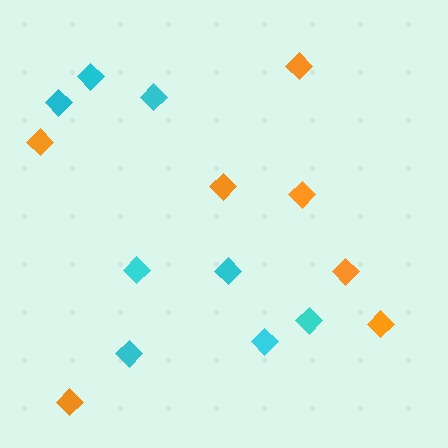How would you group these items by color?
There are 2 groups: one group of cyan diamonds (8) and one group of orange diamonds (7).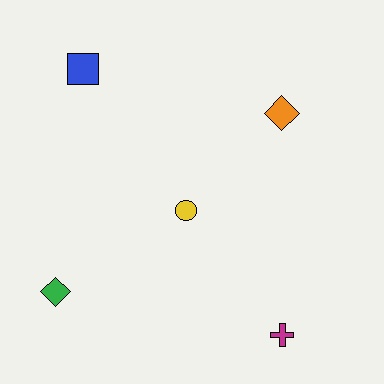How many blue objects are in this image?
There is 1 blue object.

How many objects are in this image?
There are 5 objects.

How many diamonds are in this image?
There are 2 diamonds.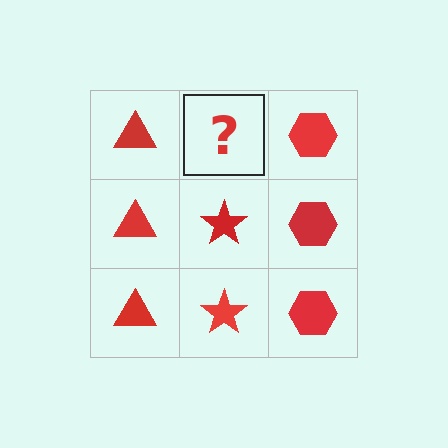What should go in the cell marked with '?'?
The missing cell should contain a red star.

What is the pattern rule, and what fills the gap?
The rule is that each column has a consistent shape. The gap should be filled with a red star.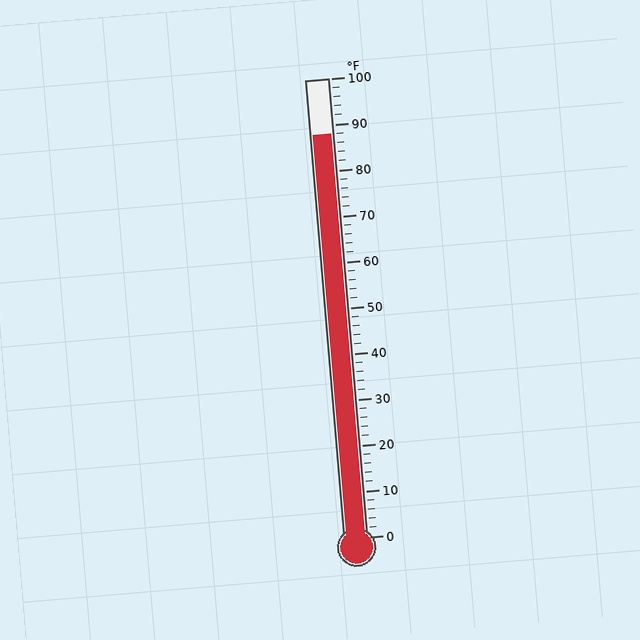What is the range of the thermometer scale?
The thermometer scale ranges from 0°F to 100°F.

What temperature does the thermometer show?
The thermometer shows approximately 88°F.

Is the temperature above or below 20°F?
The temperature is above 20°F.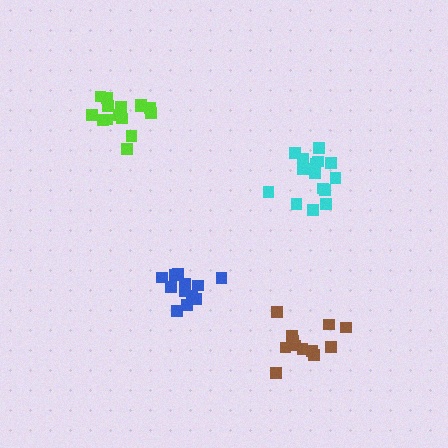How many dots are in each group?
Group 1: 16 dots, Group 2: 12 dots, Group 3: 12 dots, Group 4: 15 dots (55 total).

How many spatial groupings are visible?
There are 4 spatial groupings.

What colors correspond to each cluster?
The clusters are colored: cyan, blue, brown, lime.